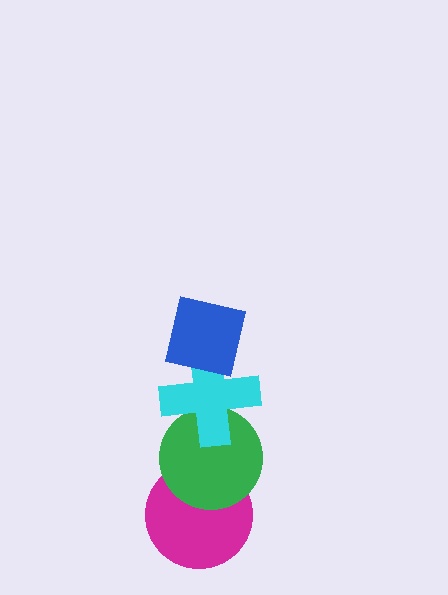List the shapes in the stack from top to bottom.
From top to bottom: the blue square, the cyan cross, the green circle, the magenta circle.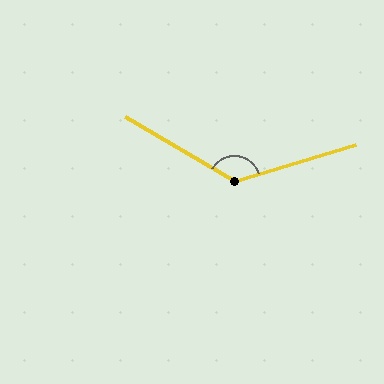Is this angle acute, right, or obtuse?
It is obtuse.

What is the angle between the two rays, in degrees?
Approximately 133 degrees.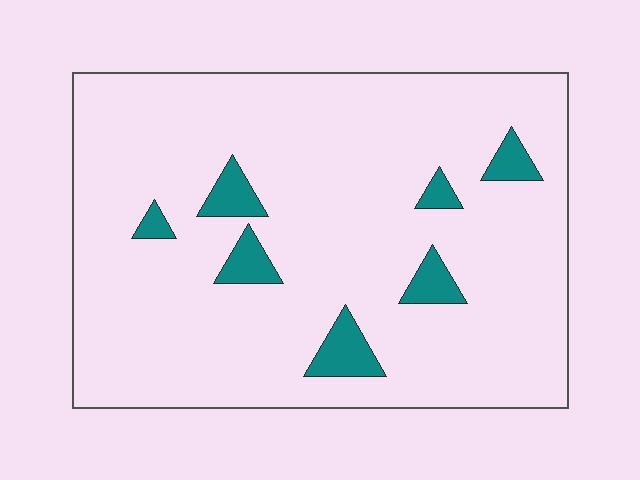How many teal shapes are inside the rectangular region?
7.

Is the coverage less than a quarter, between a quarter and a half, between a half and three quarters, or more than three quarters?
Less than a quarter.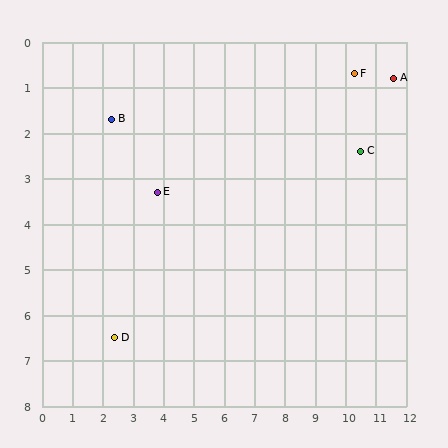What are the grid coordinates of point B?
Point B is at approximately (2.3, 1.7).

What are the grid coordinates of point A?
Point A is at approximately (11.6, 0.8).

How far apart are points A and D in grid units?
Points A and D are about 10.8 grid units apart.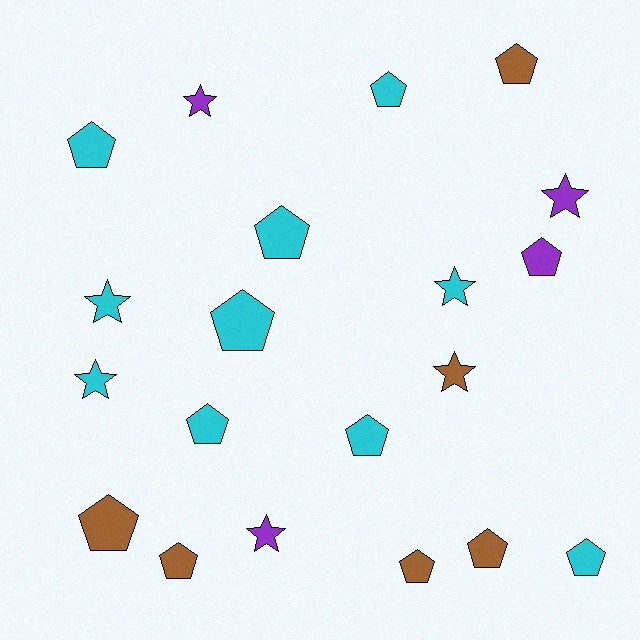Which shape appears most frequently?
Pentagon, with 13 objects.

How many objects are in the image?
There are 20 objects.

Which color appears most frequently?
Cyan, with 10 objects.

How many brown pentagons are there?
There are 5 brown pentagons.